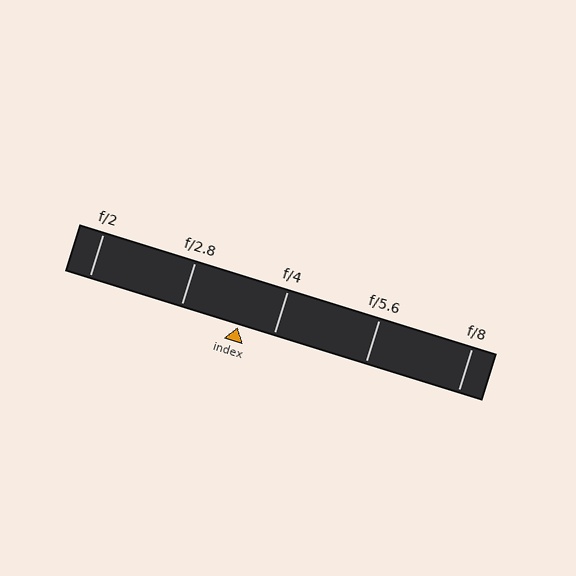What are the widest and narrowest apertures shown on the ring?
The widest aperture shown is f/2 and the narrowest is f/8.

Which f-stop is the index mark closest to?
The index mark is closest to f/4.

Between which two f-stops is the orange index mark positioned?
The index mark is between f/2.8 and f/4.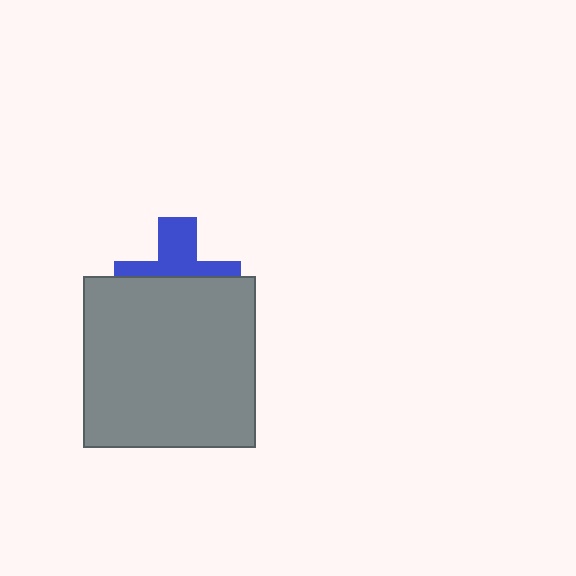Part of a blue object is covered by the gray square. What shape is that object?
It is a cross.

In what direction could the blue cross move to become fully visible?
The blue cross could move up. That would shift it out from behind the gray square entirely.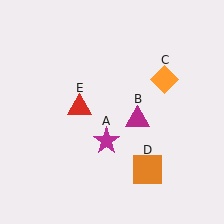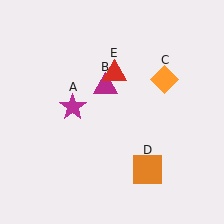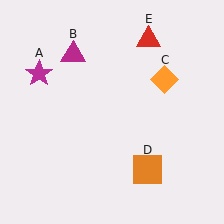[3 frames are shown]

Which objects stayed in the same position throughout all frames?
Orange diamond (object C) and orange square (object D) remained stationary.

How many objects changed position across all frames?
3 objects changed position: magenta star (object A), magenta triangle (object B), red triangle (object E).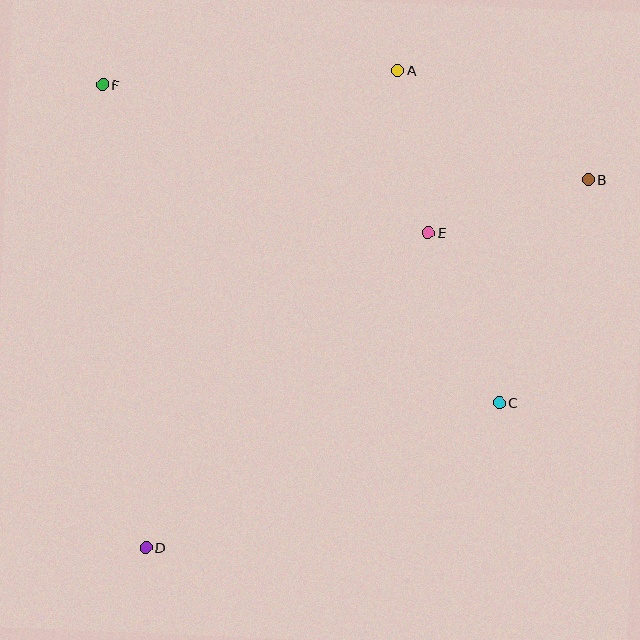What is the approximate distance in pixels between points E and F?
The distance between E and F is approximately 358 pixels.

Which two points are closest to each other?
Points A and E are closest to each other.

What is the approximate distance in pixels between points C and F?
The distance between C and F is approximately 508 pixels.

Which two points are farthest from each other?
Points B and D are farthest from each other.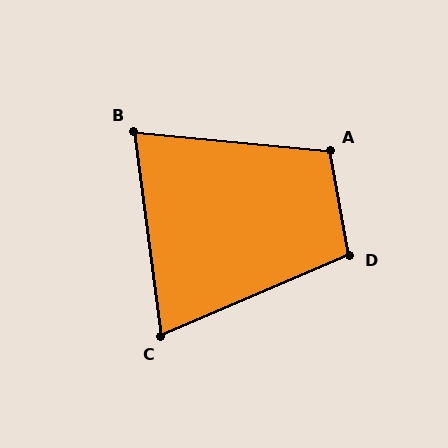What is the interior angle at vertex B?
Approximately 77 degrees (acute).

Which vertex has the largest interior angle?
A, at approximately 106 degrees.